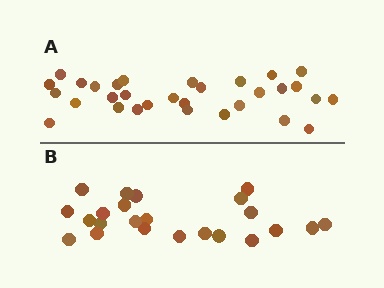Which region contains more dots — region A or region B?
Region A (the top region) has more dots.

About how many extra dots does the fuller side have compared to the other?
Region A has roughly 8 or so more dots than region B.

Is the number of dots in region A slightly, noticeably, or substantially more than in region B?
Region A has noticeably more, but not dramatically so. The ratio is roughly 1.3 to 1.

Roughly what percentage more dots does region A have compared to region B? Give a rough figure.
About 35% more.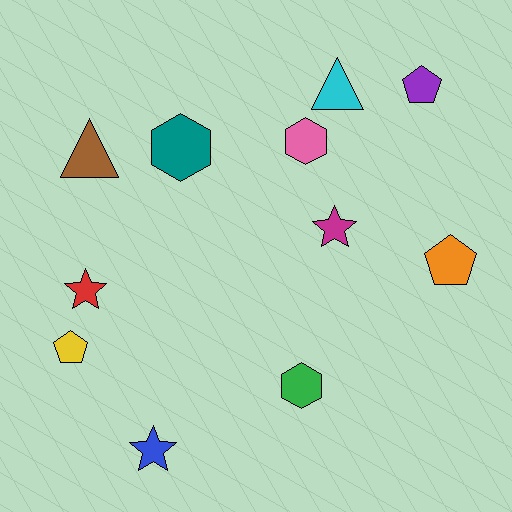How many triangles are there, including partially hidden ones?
There are 2 triangles.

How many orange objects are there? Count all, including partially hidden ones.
There is 1 orange object.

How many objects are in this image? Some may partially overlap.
There are 11 objects.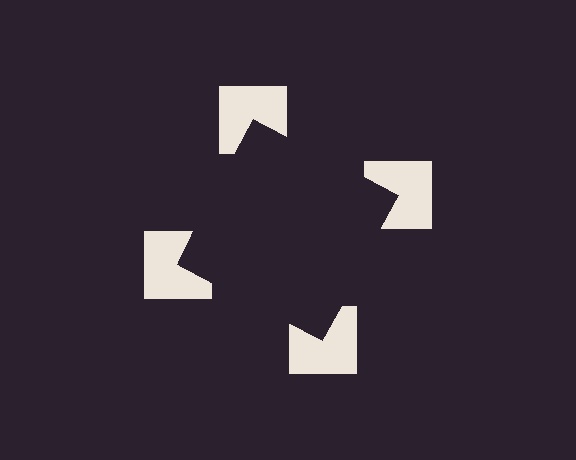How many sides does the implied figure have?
4 sides.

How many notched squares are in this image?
There are 4 — one at each vertex of the illusory square.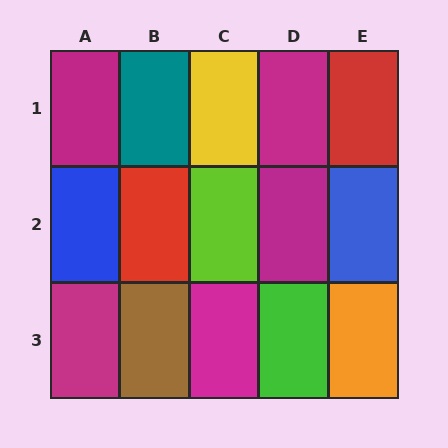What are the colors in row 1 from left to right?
Magenta, teal, yellow, magenta, red.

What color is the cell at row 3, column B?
Brown.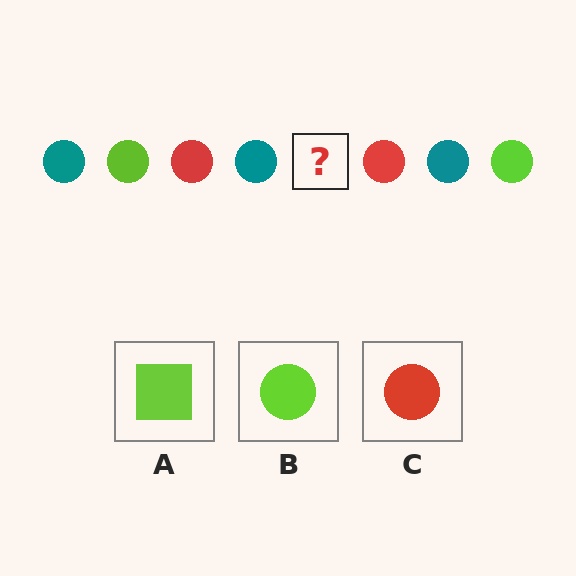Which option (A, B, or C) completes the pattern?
B.